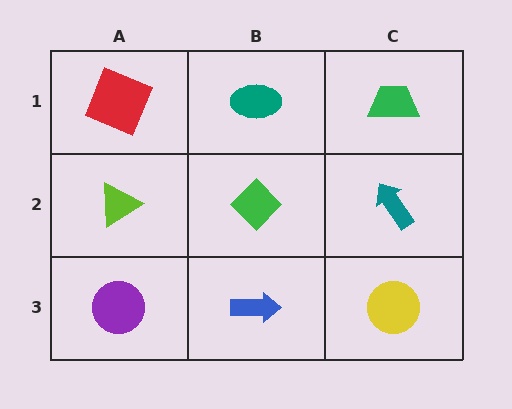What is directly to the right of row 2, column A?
A green diamond.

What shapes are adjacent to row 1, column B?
A green diamond (row 2, column B), a red square (row 1, column A), a green trapezoid (row 1, column C).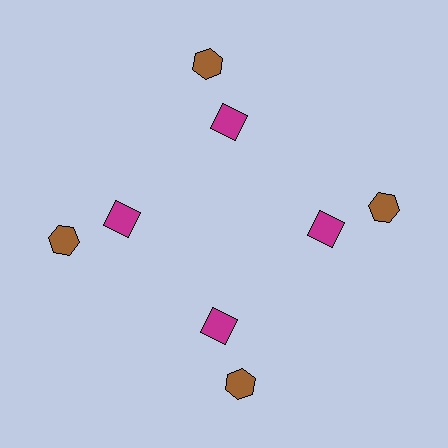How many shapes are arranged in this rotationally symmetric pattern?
There are 8 shapes, arranged in 4 groups of 2.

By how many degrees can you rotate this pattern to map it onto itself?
The pattern maps onto itself every 90 degrees of rotation.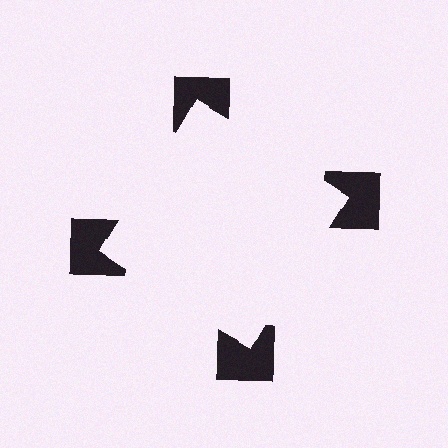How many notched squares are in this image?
There are 4 — one at each vertex of the illusory square.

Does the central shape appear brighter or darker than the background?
It typically appears slightly brighter than the background, even though no actual brightness change is drawn.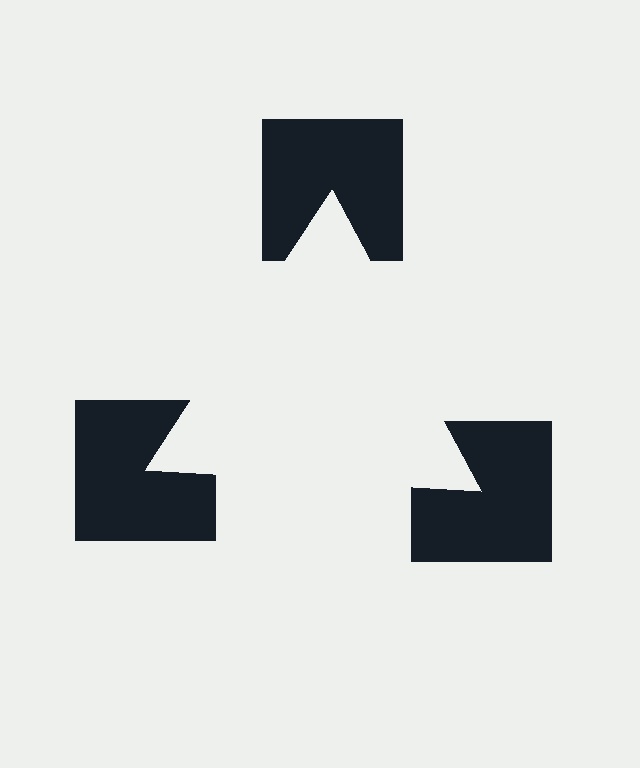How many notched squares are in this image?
There are 3 — one at each vertex of the illusory triangle.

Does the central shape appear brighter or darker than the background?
It typically appears slightly brighter than the background, even though no actual brightness change is drawn.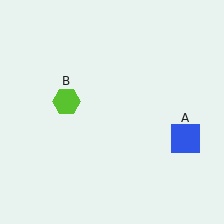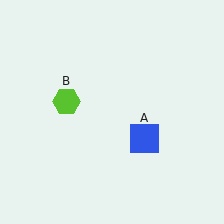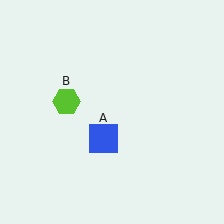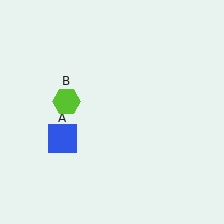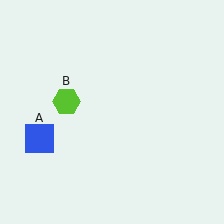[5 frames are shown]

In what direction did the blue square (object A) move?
The blue square (object A) moved left.